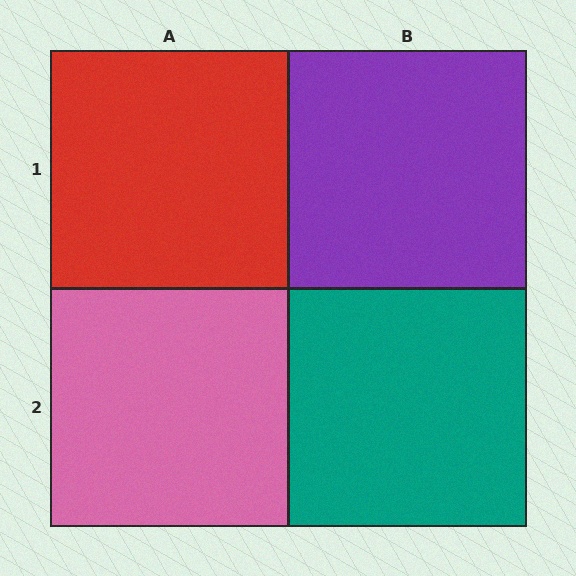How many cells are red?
1 cell is red.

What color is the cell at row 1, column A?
Red.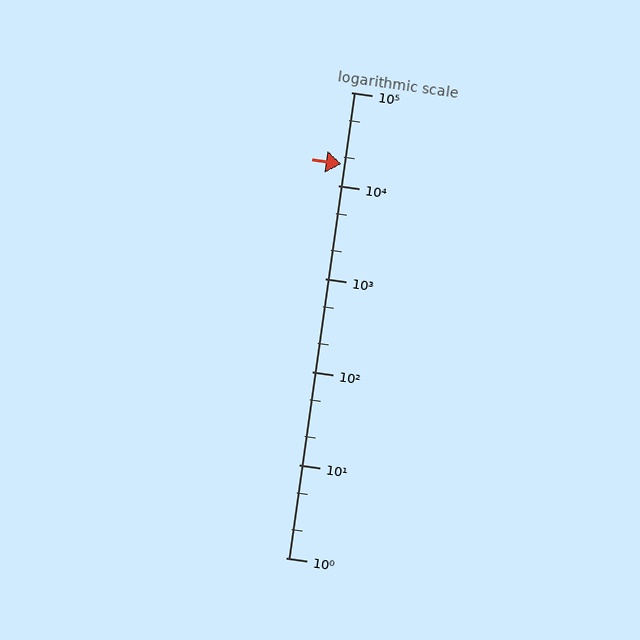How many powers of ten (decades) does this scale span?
The scale spans 5 decades, from 1 to 100000.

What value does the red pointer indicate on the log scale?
The pointer indicates approximately 17000.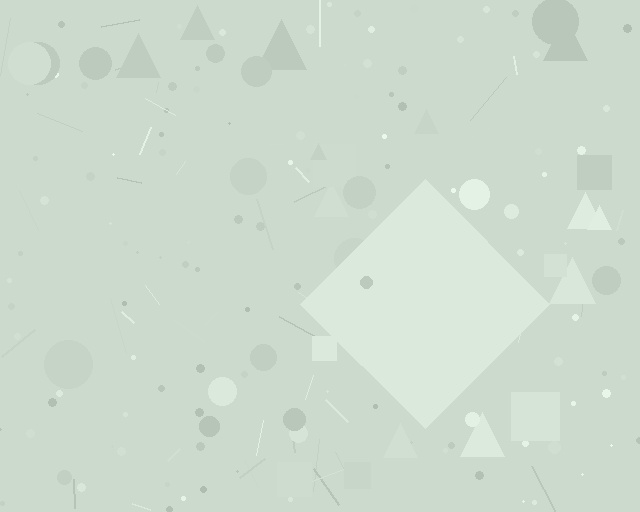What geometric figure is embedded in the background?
A diamond is embedded in the background.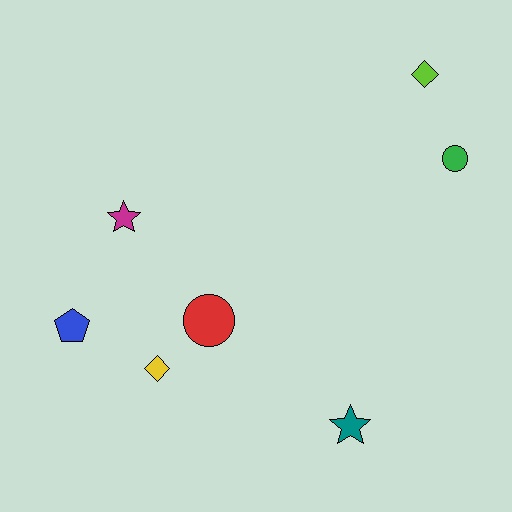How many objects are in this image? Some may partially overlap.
There are 7 objects.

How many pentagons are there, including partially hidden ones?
There is 1 pentagon.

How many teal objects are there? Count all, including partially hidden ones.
There is 1 teal object.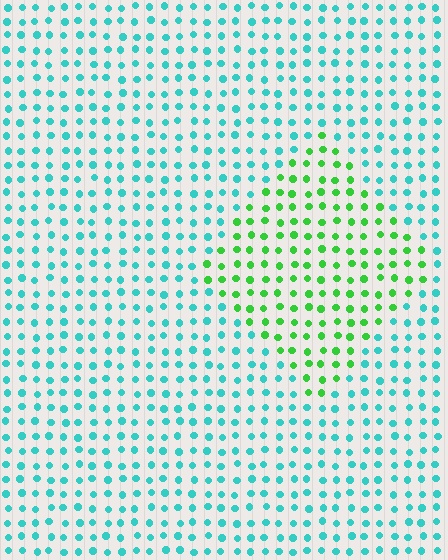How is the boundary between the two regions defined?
The boundary is defined purely by a slight shift in hue (about 54 degrees). Spacing, size, and orientation are identical on both sides.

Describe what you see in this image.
The image is filled with small cyan elements in a uniform arrangement. A diamond-shaped region is visible where the elements are tinted to a slightly different hue, forming a subtle color boundary.